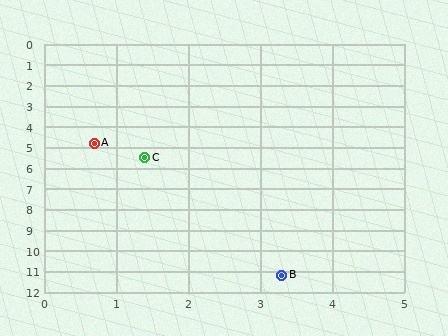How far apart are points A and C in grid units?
Points A and C are about 1.0 grid units apart.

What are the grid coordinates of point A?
Point A is at approximately (0.7, 4.8).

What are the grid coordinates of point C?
Point C is at approximately (1.4, 5.5).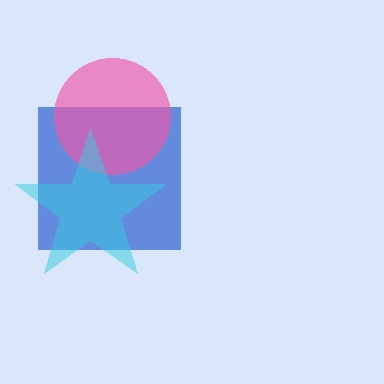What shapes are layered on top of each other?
The layered shapes are: a blue square, a pink circle, a cyan star.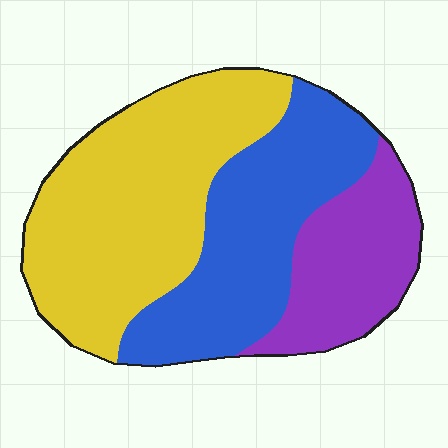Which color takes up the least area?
Purple, at roughly 20%.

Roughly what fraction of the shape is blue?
Blue takes up between a third and a half of the shape.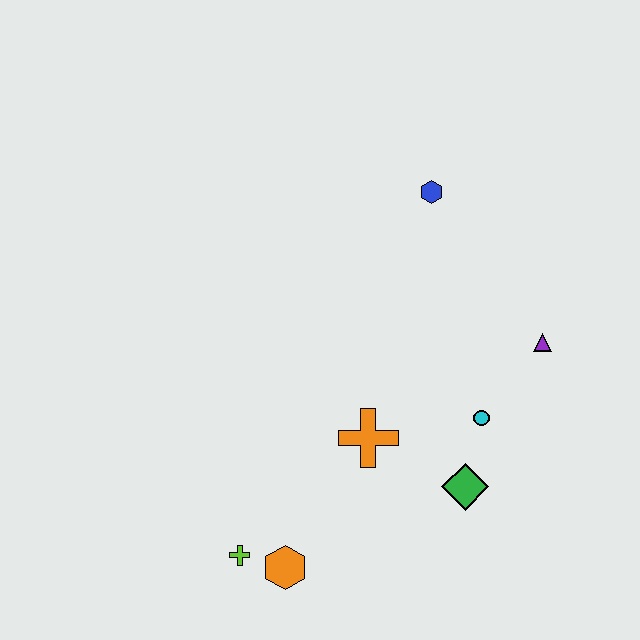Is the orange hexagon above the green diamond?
No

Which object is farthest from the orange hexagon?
The blue hexagon is farthest from the orange hexagon.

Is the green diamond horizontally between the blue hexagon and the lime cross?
No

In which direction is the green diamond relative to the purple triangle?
The green diamond is below the purple triangle.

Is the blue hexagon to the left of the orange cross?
No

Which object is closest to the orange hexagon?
The lime cross is closest to the orange hexagon.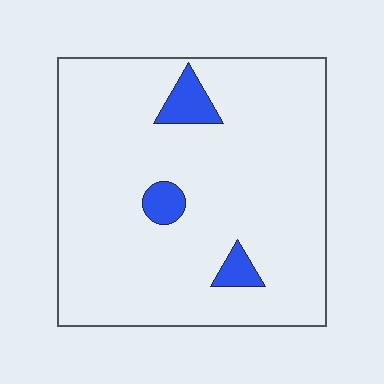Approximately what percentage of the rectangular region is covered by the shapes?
Approximately 5%.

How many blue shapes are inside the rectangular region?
3.